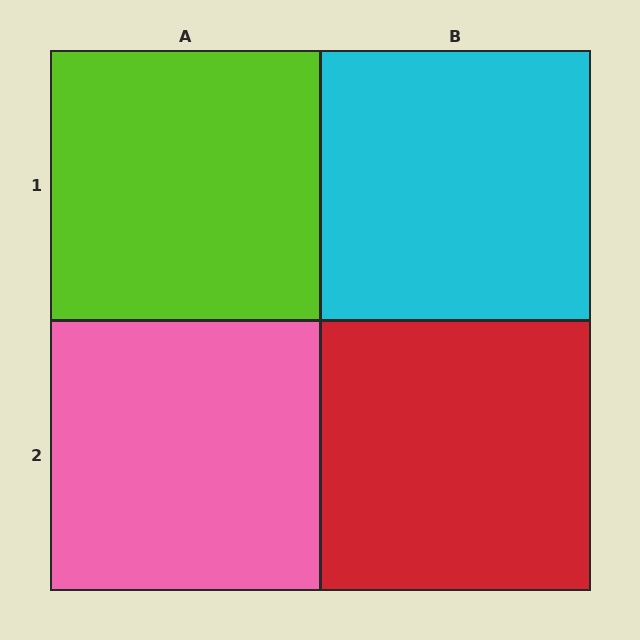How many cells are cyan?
1 cell is cyan.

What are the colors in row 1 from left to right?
Lime, cyan.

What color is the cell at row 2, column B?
Red.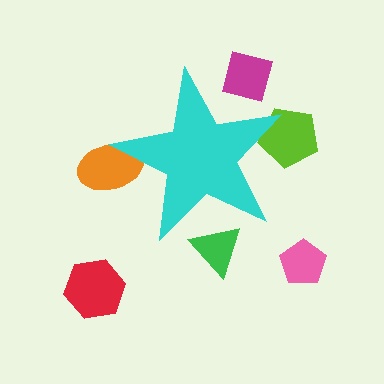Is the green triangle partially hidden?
Yes, the green triangle is partially hidden behind the cyan star.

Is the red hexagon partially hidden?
No, the red hexagon is fully visible.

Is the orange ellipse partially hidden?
Yes, the orange ellipse is partially hidden behind the cyan star.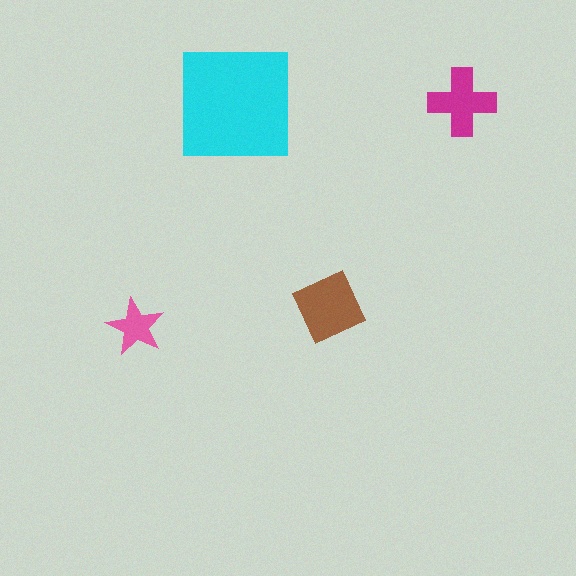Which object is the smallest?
The pink star.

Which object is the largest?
The cyan square.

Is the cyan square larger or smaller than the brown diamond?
Larger.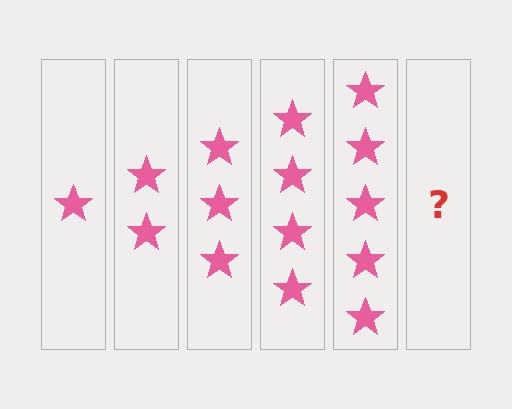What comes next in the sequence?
The next element should be 6 stars.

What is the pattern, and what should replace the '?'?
The pattern is that each step adds one more star. The '?' should be 6 stars.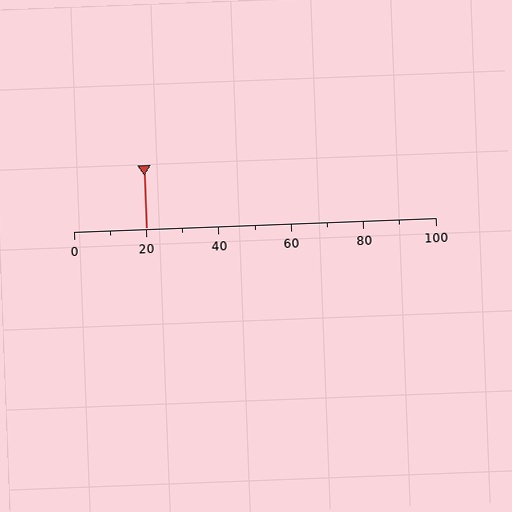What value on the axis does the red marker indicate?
The marker indicates approximately 20.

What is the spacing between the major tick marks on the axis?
The major ticks are spaced 20 apart.